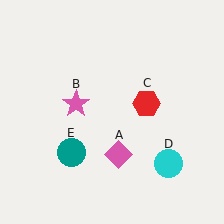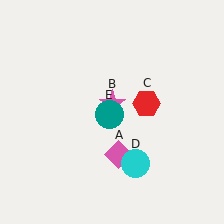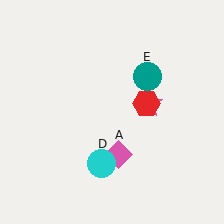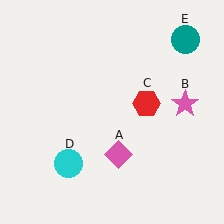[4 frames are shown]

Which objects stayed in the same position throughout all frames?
Pink diamond (object A) and red hexagon (object C) remained stationary.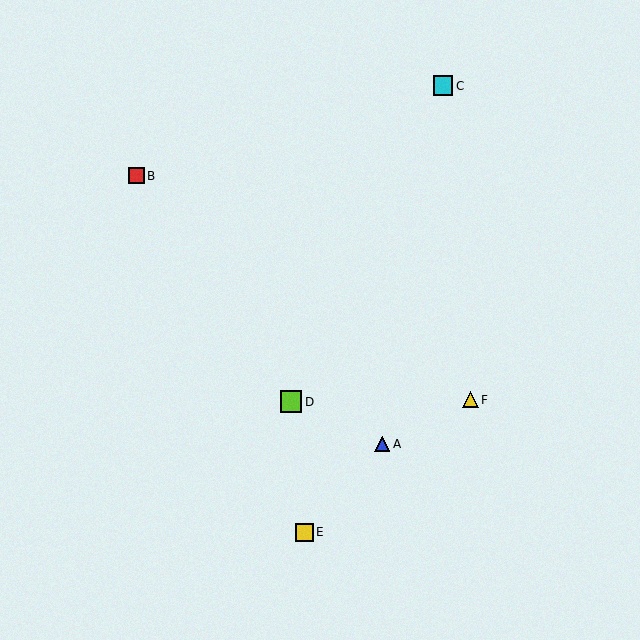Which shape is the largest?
The lime square (labeled D) is the largest.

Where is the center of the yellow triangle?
The center of the yellow triangle is at (471, 400).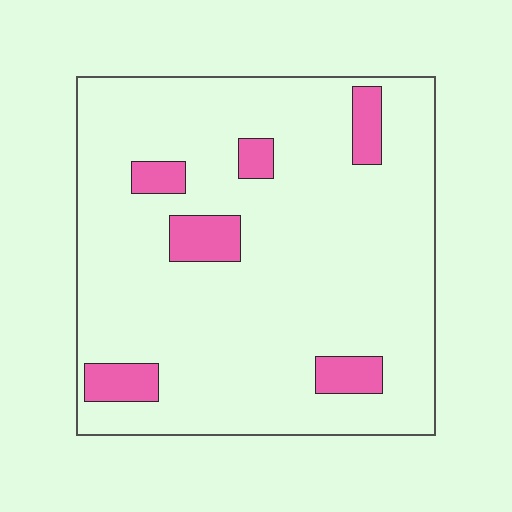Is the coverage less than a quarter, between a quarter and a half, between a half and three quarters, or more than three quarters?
Less than a quarter.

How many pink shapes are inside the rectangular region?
6.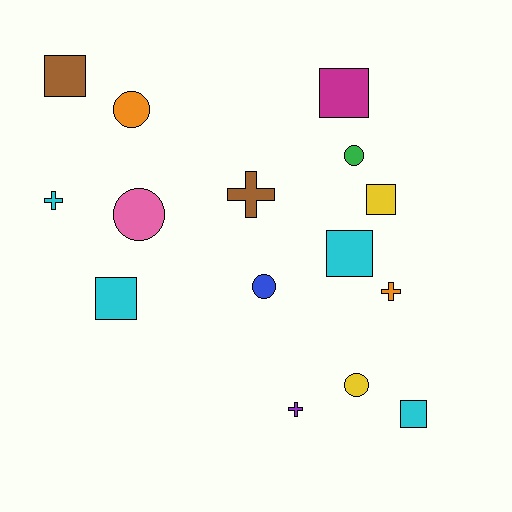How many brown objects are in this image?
There are 2 brown objects.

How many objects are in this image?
There are 15 objects.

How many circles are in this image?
There are 5 circles.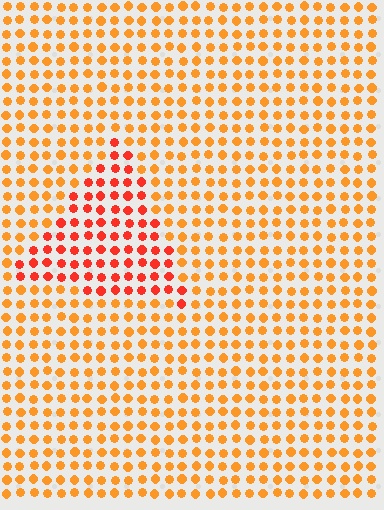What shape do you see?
I see a triangle.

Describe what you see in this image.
The image is filled with small orange elements in a uniform arrangement. A triangle-shaped region is visible where the elements are tinted to a slightly different hue, forming a subtle color boundary.